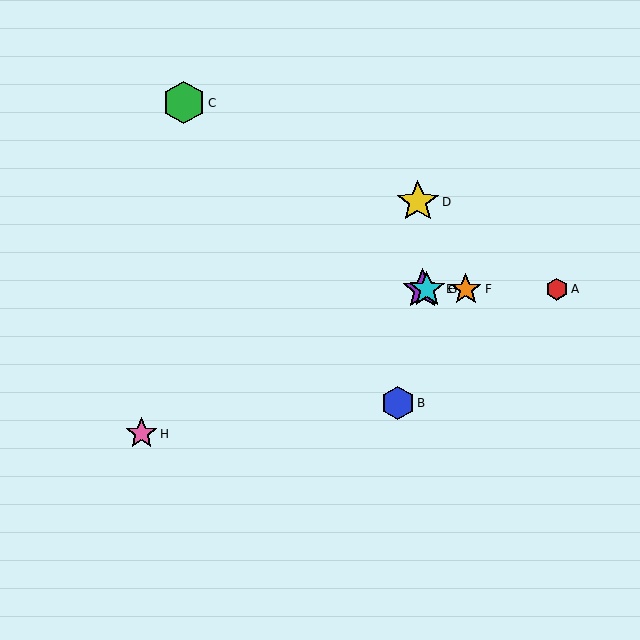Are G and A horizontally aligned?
Yes, both are at y≈289.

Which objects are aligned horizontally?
Objects A, E, F, G are aligned horizontally.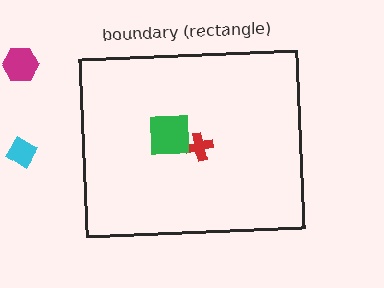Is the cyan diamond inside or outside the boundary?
Outside.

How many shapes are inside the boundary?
2 inside, 2 outside.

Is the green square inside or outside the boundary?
Inside.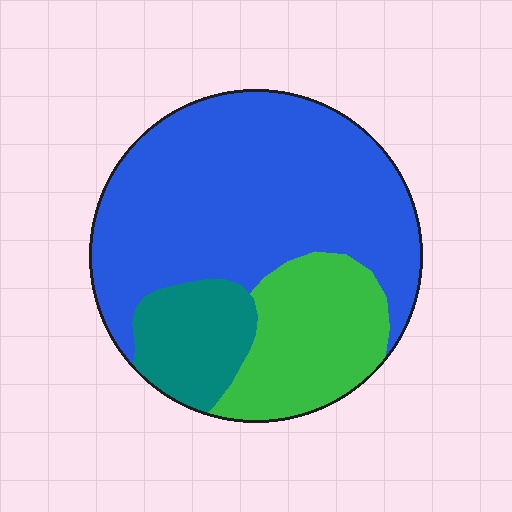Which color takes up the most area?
Blue, at roughly 60%.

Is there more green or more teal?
Green.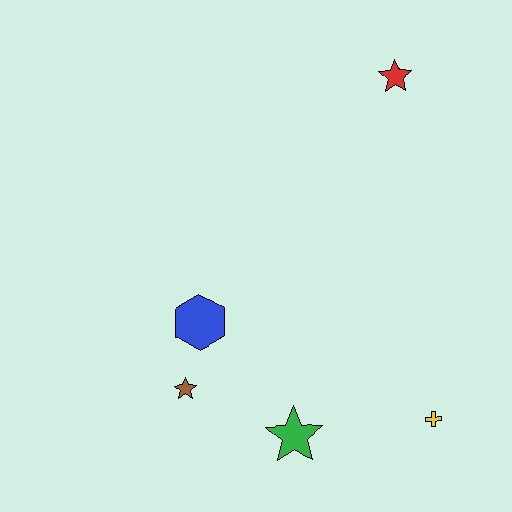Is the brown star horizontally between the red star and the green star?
No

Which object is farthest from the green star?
The red star is farthest from the green star.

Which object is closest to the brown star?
The blue hexagon is closest to the brown star.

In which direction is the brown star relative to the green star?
The brown star is to the left of the green star.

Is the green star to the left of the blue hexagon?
No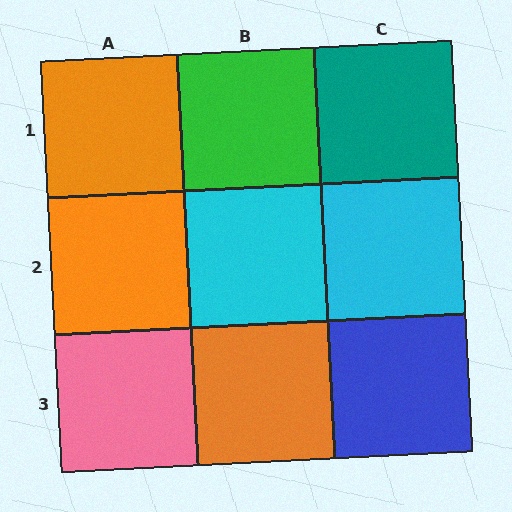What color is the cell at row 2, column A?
Orange.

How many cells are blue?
1 cell is blue.